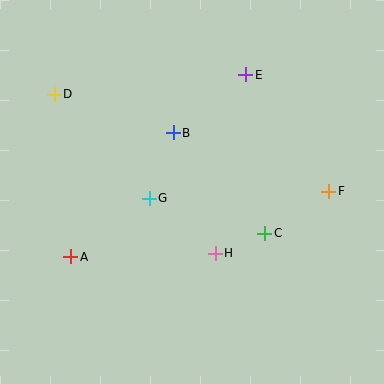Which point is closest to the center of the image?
Point G at (149, 198) is closest to the center.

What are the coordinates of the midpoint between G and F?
The midpoint between G and F is at (239, 195).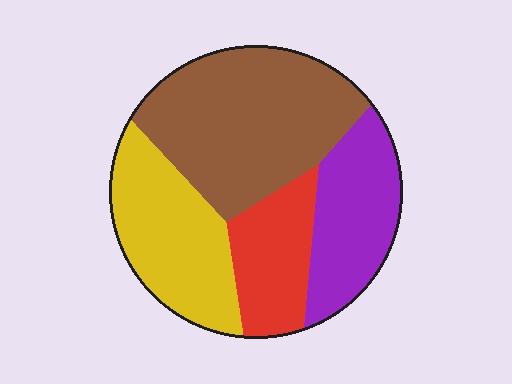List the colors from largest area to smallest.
From largest to smallest: brown, yellow, purple, red.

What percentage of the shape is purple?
Purple covers 21% of the shape.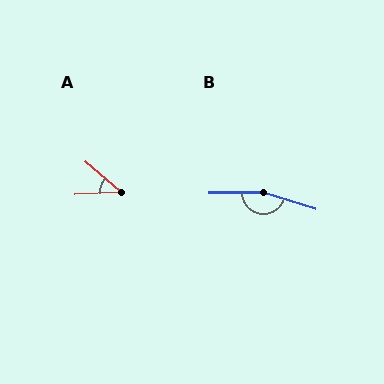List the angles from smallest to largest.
A (43°), B (162°).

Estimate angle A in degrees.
Approximately 43 degrees.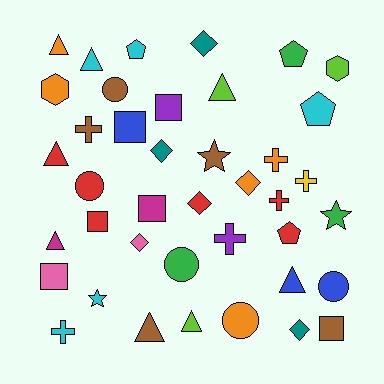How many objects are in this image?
There are 40 objects.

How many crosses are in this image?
There are 6 crosses.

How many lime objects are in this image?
There are 3 lime objects.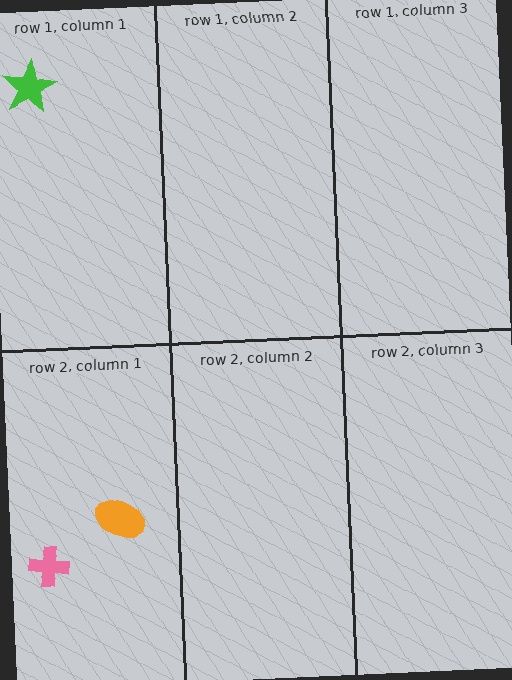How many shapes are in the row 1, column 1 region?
1.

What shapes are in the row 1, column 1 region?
The green star.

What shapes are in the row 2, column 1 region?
The orange ellipse, the pink cross.